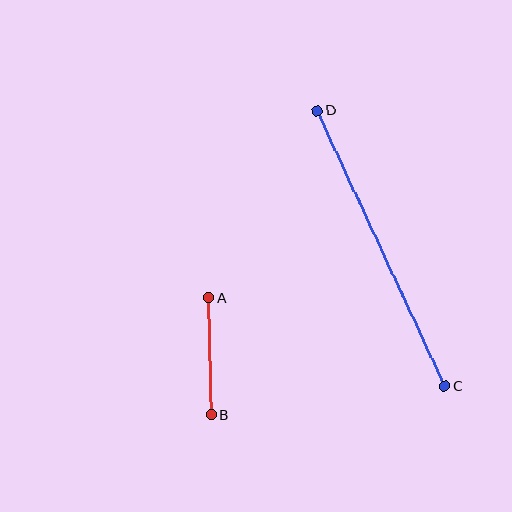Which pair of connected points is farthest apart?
Points C and D are farthest apart.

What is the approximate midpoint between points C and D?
The midpoint is at approximately (381, 248) pixels.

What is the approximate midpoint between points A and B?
The midpoint is at approximately (210, 356) pixels.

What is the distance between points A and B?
The distance is approximately 117 pixels.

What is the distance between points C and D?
The distance is approximately 304 pixels.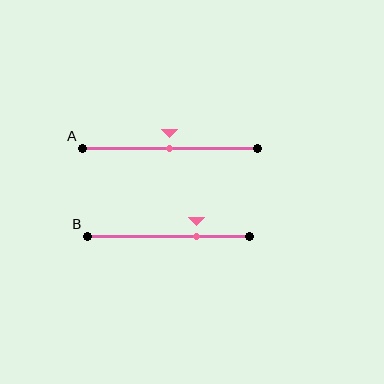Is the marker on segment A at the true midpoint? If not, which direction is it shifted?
Yes, the marker on segment A is at the true midpoint.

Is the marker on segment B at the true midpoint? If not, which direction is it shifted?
No, the marker on segment B is shifted to the right by about 17% of the segment length.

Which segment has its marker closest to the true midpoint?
Segment A has its marker closest to the true midpoint.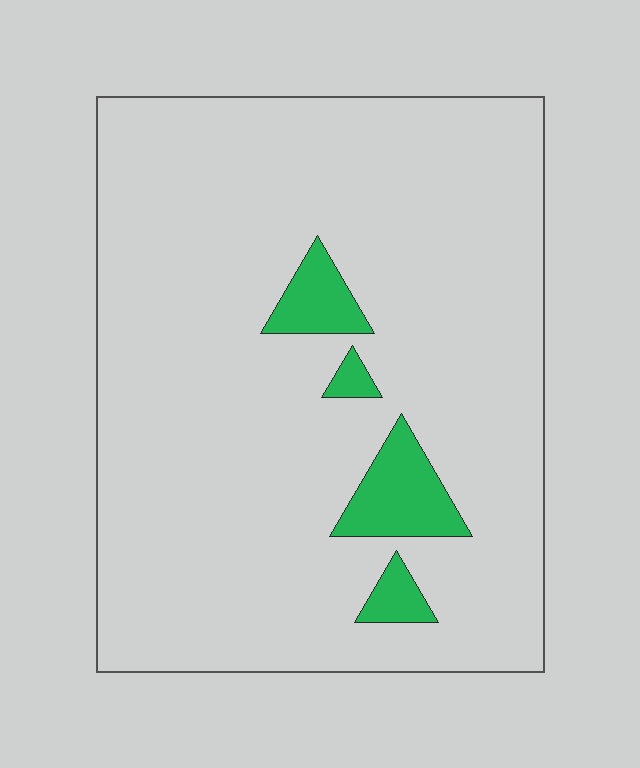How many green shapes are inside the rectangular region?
4.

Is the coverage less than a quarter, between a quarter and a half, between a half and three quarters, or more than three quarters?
Less than a quarter.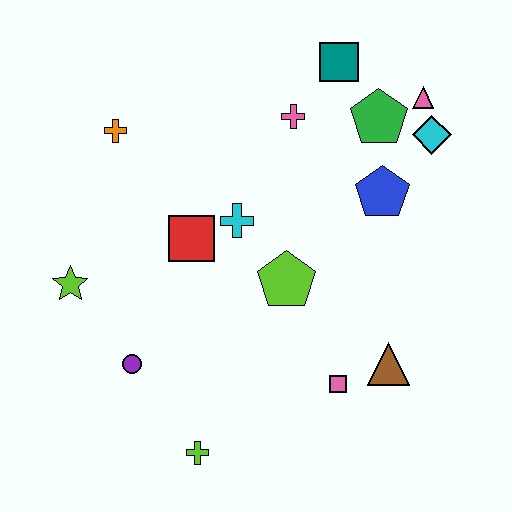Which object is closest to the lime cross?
The purple circle is closest to the lime cross.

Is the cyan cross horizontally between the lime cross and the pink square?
Yes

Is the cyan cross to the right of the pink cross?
No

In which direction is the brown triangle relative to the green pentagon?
The brown triangle is below the green pentagon.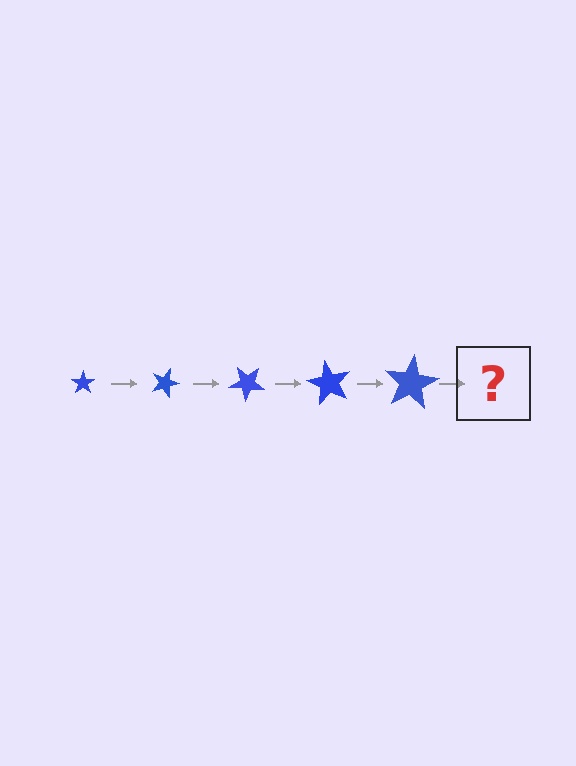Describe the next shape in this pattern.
It should be a star, larger than the previous one and rotated 100 degrees from the start.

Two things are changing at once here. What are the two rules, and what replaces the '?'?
The two rules are that the star grows larger each step and it rotates 20 degrees each step. The '?' should be a star, larger than the previous one and rotated 100 degrees from the start.